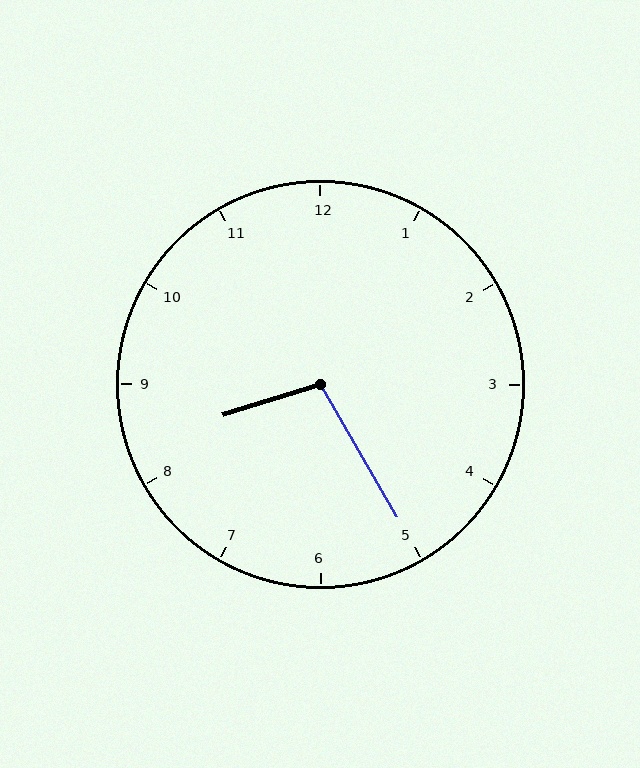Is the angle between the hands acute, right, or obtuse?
It is obtuse.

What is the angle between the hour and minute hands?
Approximately 102 degrees.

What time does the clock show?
8:25.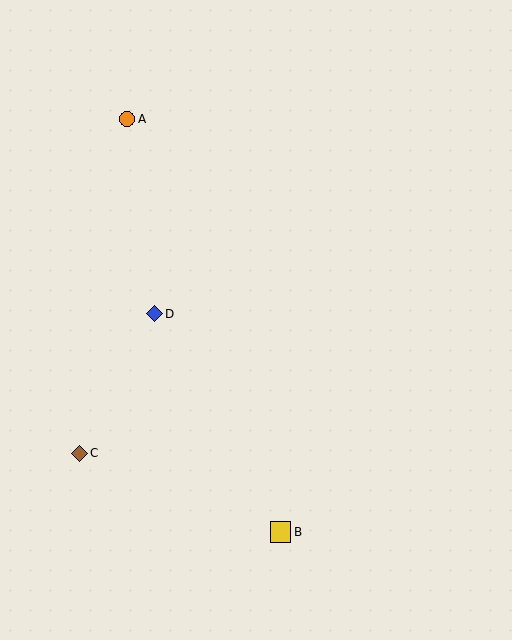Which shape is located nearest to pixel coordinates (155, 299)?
The blue diamond (labeled D) at (154, 314) is nearest to that location.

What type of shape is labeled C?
Shape C is a brown diamond.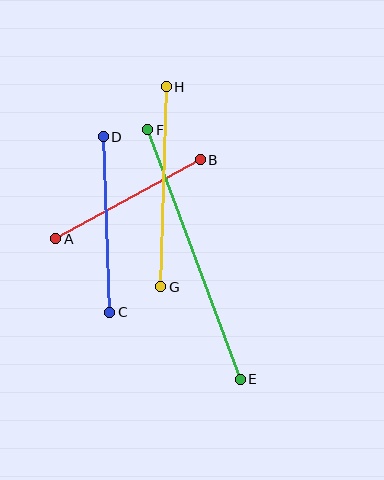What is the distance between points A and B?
The distance is approximately 165 pixels.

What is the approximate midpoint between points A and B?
The midpoint is at approximately (128, 199) pixels.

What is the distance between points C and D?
The distance is approximately 176 pixels.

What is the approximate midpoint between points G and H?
The midpoint is at approximately (163, 187) pixels.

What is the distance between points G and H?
The distance is approximately 200 pixels.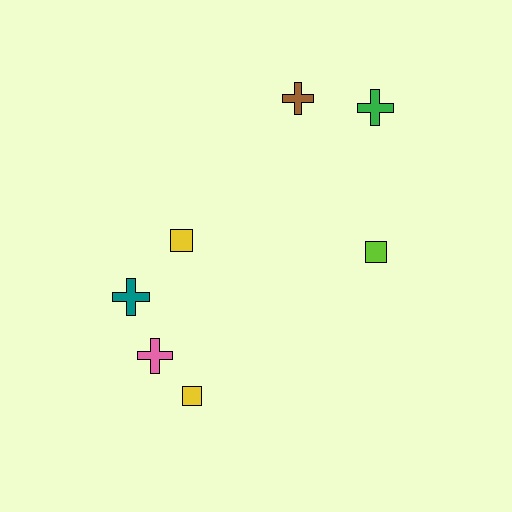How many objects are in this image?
There are 7 objects.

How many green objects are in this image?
There is 1 green object.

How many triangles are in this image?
There are no triangles.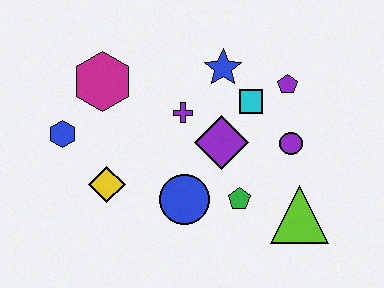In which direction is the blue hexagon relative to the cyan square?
The blue hexagon is to the left of the cyan square.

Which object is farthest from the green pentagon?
The blue hexagon is farthest from the green pentagon.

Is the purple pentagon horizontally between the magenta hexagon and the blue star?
No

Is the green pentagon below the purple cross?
Yes